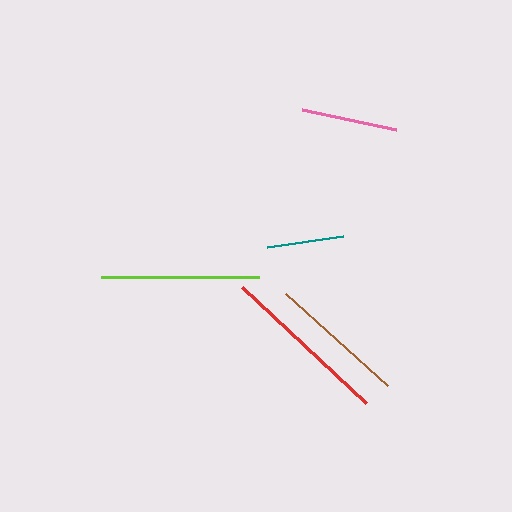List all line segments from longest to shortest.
From longest to shortest: red, lime, brown, pink, teal.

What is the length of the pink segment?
The pink segment is approximately 97 pixels long.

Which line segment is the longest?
The red line is the longest at approximately 169 pixels.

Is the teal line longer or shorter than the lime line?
The lime line is longer than the teal line.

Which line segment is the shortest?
The teal line is the shortest at approximately 77 pixels.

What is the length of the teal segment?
The teal segment is approximately 77 pixels long.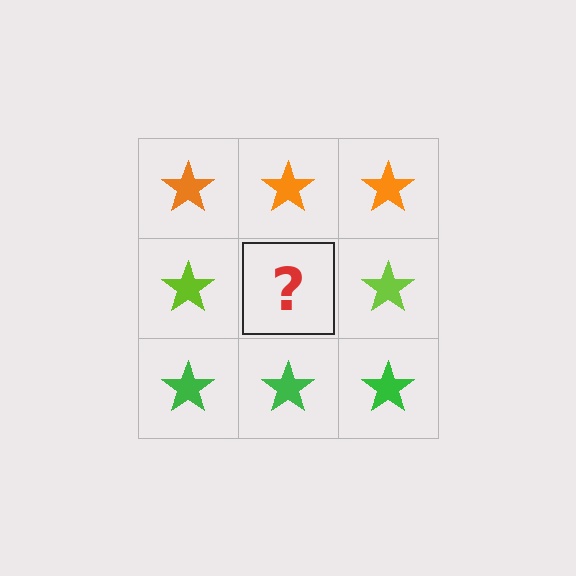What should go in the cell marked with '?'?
The missing cell should contain a lime star.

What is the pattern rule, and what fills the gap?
The rule is that each row has a consistent color. The gap should be filled with a lime star.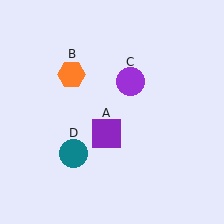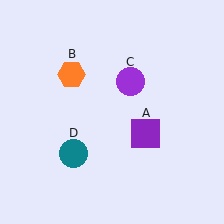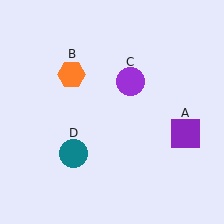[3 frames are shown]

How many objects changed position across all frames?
1 object changed position: purple square (object A).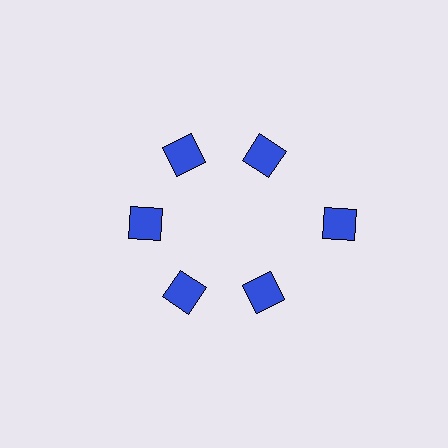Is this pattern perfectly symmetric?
No. The 6 blue diamonds are arranged in a ring, but one element near the 3 o'clock position is pushed outward from the center, breaking the 6-fold rotational symmetry.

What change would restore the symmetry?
The symmetry would be restored by moving it inward, back onto the ring so that all 6 diamonds sit at equal angles and equal distance from the center.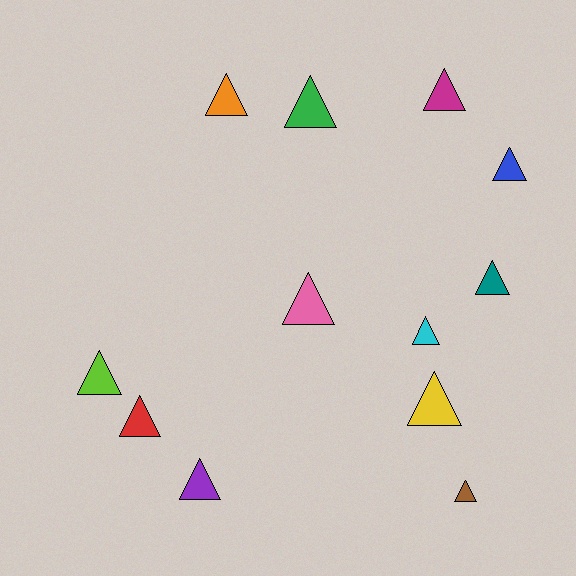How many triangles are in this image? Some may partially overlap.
There are 12 triangles.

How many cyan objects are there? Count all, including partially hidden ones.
There is 1 cyan object.